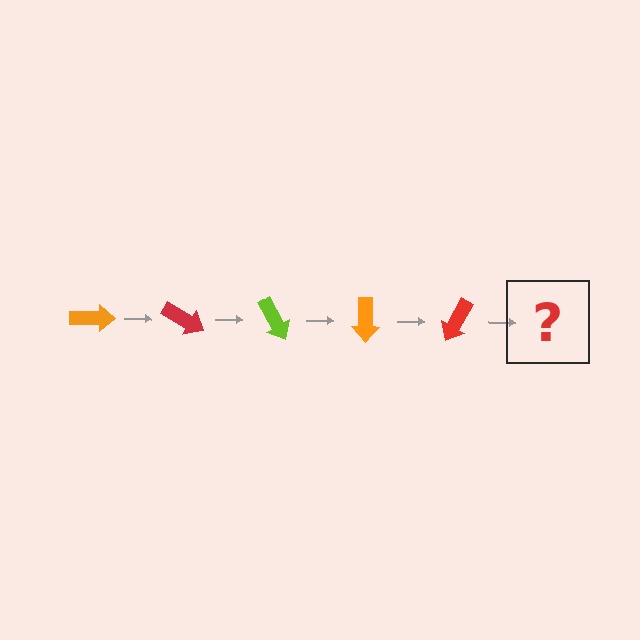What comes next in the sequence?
The next element should be a lime arrow, rotated 150 degrees from the start.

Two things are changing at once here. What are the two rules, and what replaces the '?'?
The two rules are that it rotates 30 degrees each step and the color cycles through orange, red, and lime. The '?' should be a lime arrow, rotated 150 degrees from the start.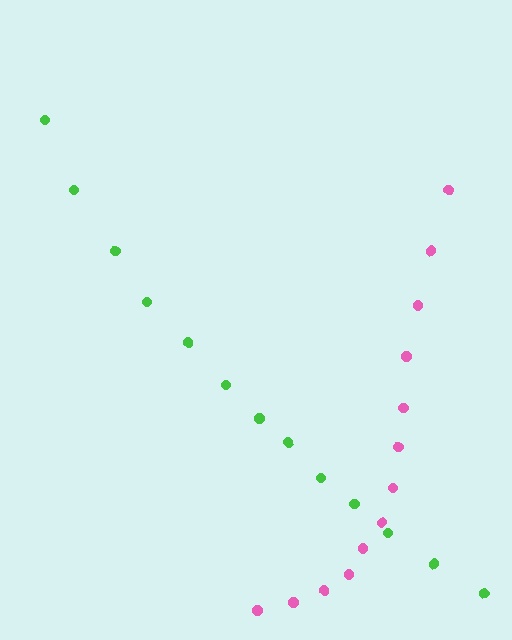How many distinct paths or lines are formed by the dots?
There are 2 distinct paths.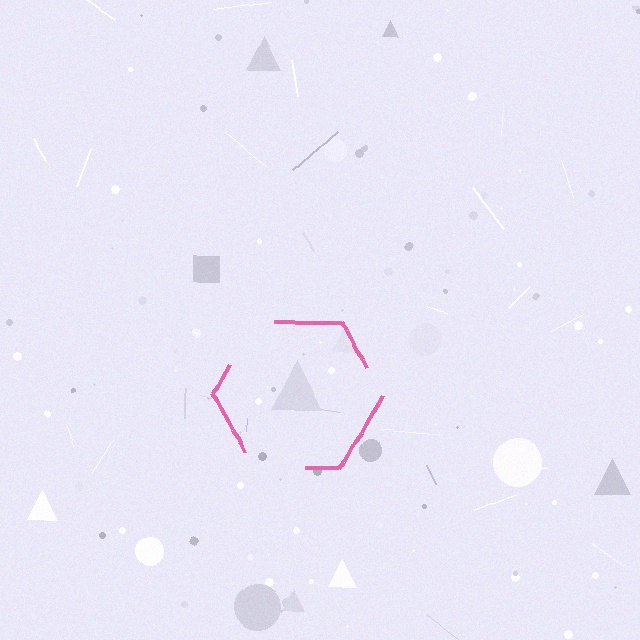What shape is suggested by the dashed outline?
The dashed outline suggests a hexagon.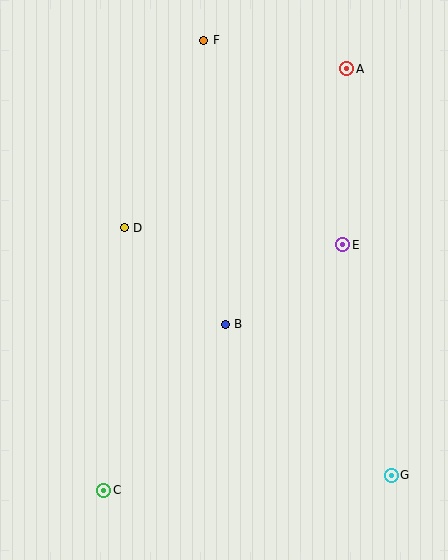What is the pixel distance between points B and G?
The distance between B and G is 224 pixels.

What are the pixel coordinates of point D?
Point D is at (124, 228).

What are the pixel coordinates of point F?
Point F is at (204, 40).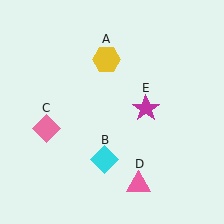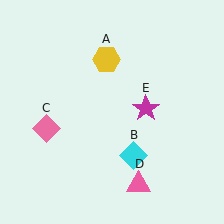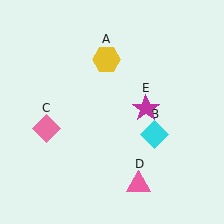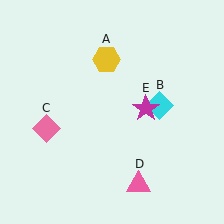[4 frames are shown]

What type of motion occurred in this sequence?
The cyan diamond (object B) rotated counterclockwise around the center of the scene.